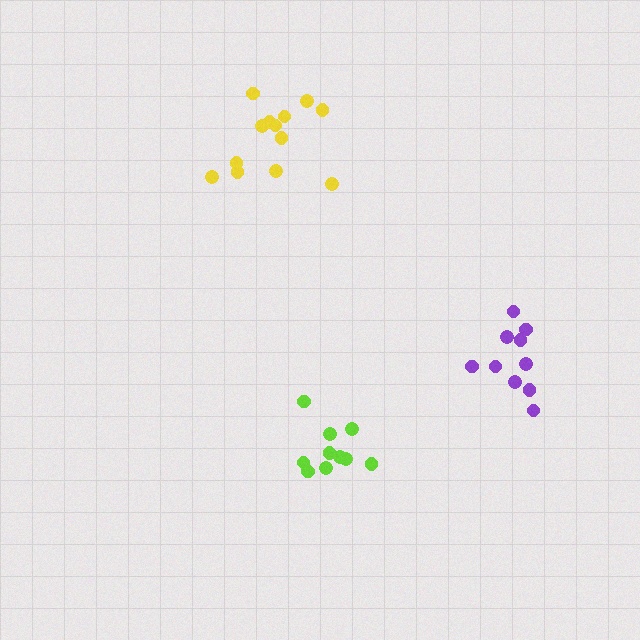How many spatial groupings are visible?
There are 3 spatial groupings.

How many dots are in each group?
Group 1: 10 dots, Group 2: 10 dots, Group 3: 13 dots (33 total).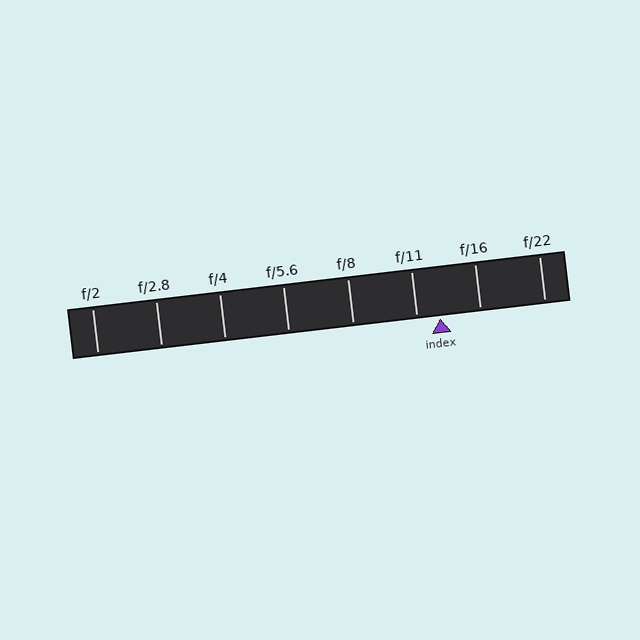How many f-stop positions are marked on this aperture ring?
There are 8 f-stop positions marked.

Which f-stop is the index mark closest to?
The index mark is closest to f/11.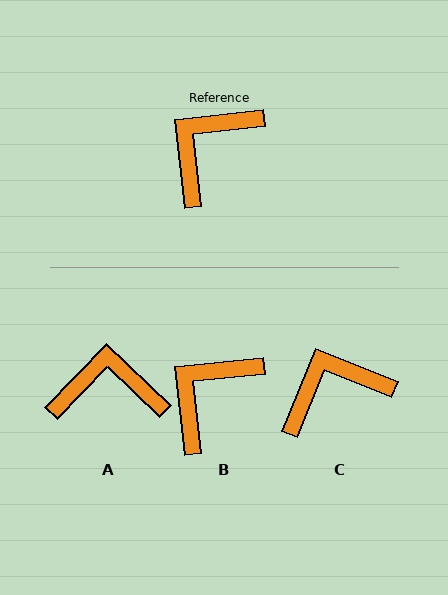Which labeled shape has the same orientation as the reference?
B.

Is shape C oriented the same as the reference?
No, it is off by about 28 degrees.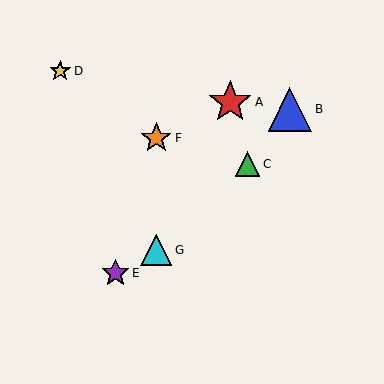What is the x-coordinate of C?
Object C is at x≈248.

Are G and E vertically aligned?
No, G is at x≈156 and E is at x≈115.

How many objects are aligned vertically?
2 objects (F, G) are aligned vertically.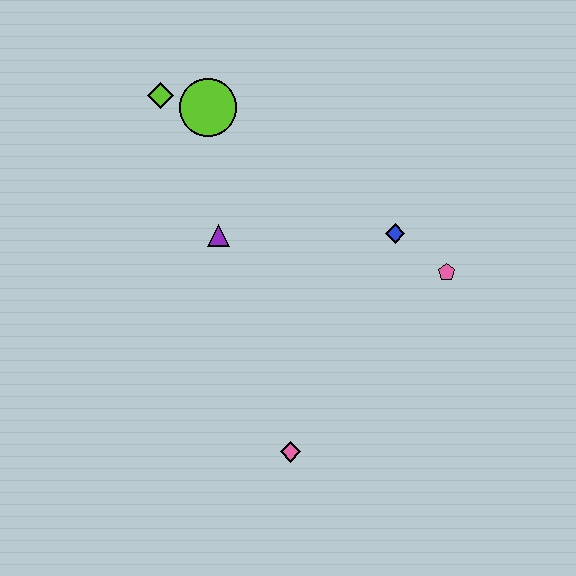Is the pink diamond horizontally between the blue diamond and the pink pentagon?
No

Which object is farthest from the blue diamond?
The lime diamond is farthest from the blue diamond.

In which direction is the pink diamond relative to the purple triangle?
The pink diamond is below the purple triangle.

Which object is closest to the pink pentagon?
The blue diamond is closest to the pink pentagon.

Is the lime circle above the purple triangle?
Yes